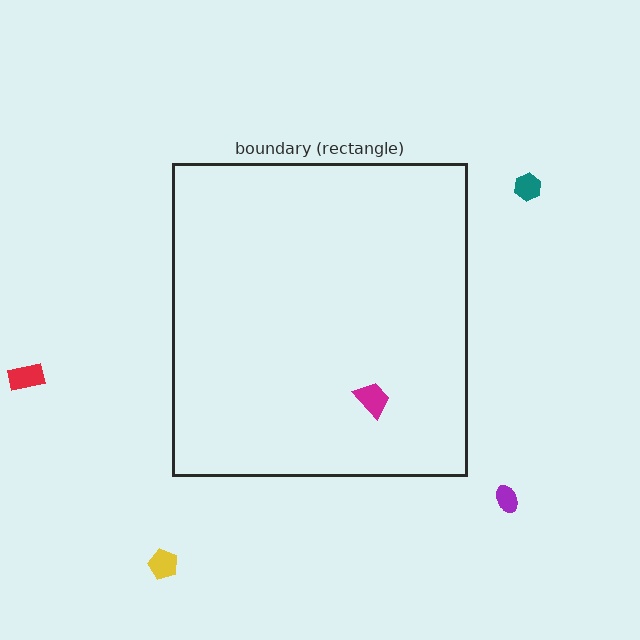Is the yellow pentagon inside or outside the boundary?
Outside.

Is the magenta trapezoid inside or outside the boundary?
Inside.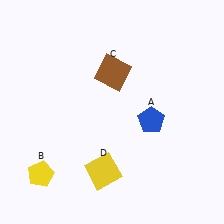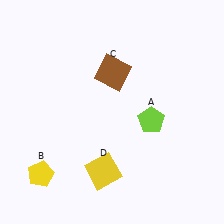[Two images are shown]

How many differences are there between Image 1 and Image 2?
There is 1 difference between the two images.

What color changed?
The pentagon (A) changed from blue in Image 1 to lime in Image 2.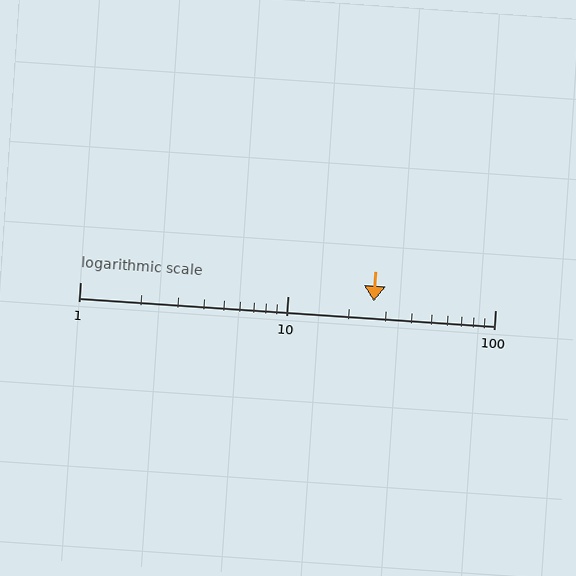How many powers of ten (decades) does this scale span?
The scale spans 2 decades, from 1 to 100.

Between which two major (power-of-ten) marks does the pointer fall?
The pointer is between 10 and 100.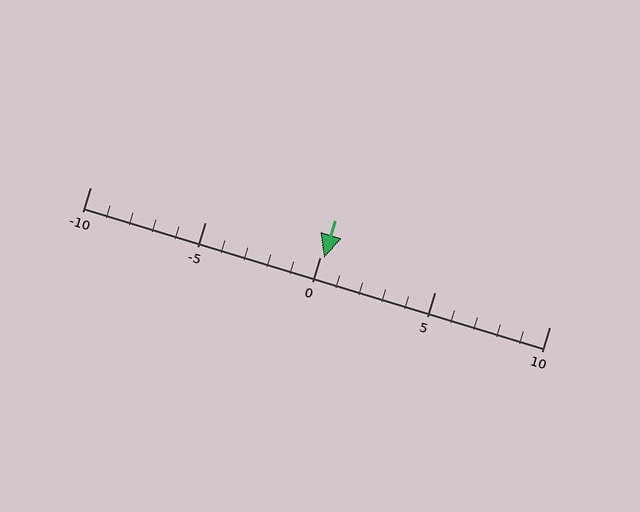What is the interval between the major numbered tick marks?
The major tick marks are spaced 5 units apart.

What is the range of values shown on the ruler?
The ruler shows values from -10 to 10.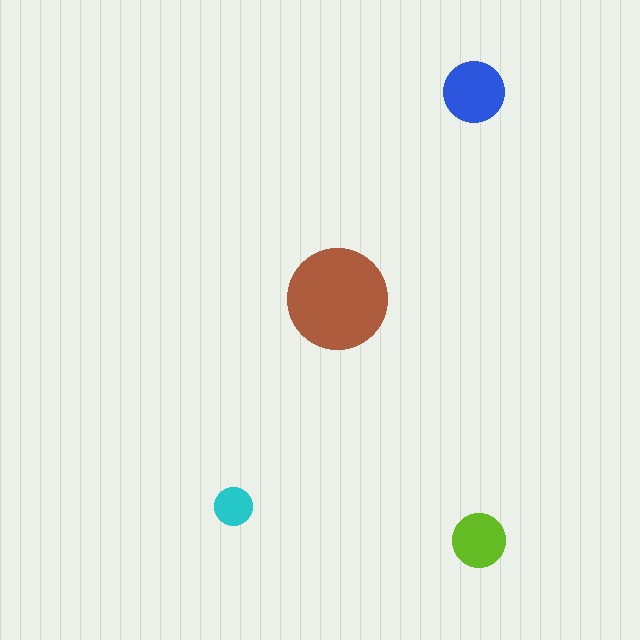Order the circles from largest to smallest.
the brown one, the blue one, the lime one, the cyan one.